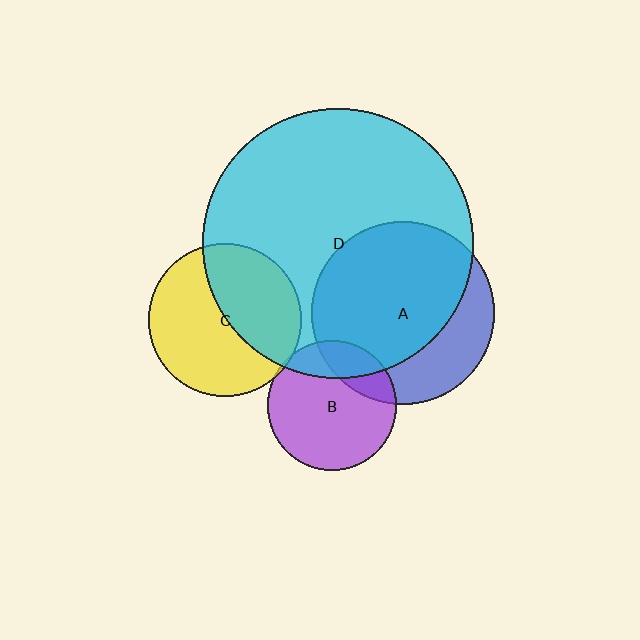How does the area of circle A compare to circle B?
Approximately 2.0 times.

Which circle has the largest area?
Circle D (cyan).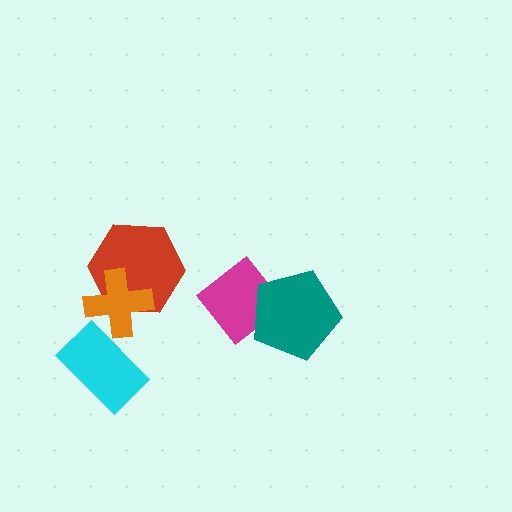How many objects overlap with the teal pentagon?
1 object overlaps with the teal pentagon.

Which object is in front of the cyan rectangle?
The orange cross is in front of the cyan rectangle.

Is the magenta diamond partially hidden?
Yes, it is partially covered by another shape.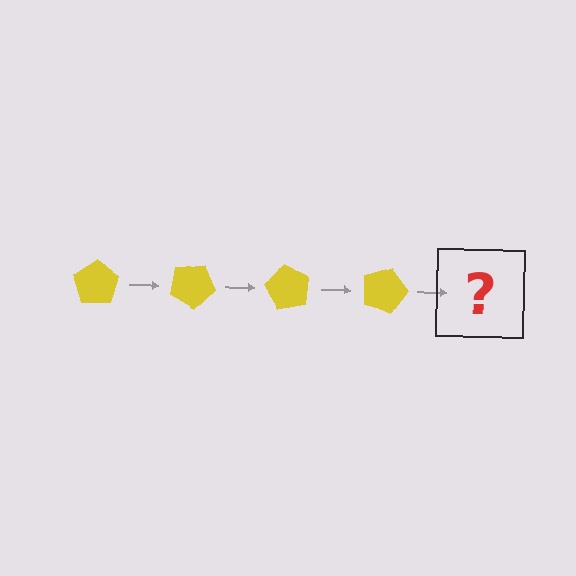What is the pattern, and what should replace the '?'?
The pattern is that the pentagon rotates 30 degrees each step. The '?' should be a yellow pentagon rotated 120 degrees.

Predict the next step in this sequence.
The next step is a yellow pentagon rotated 120 degrees.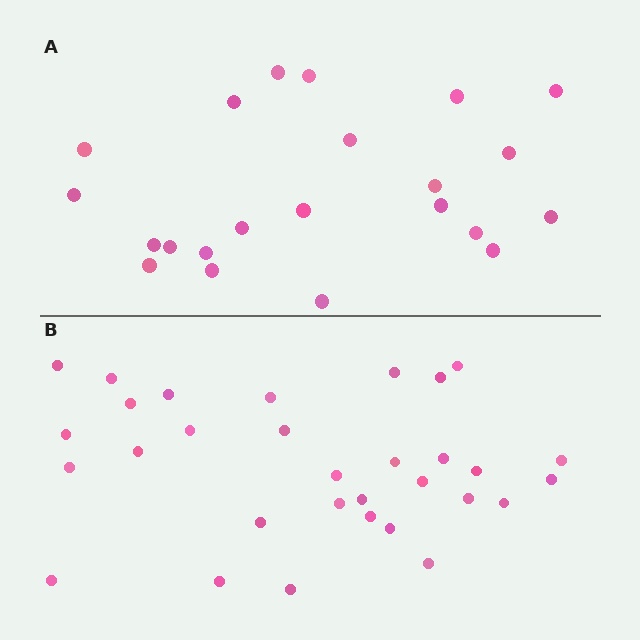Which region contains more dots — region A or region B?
Region B (the bottom region) has more dots.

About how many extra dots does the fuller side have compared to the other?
Region B has roughly 8 or so more dots than region A.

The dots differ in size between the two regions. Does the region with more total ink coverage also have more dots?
No. Region A has more total ink coverage because its dots are larger, but region B actually contains more individual dots. Total area can be misleading — the number of items is what matters here.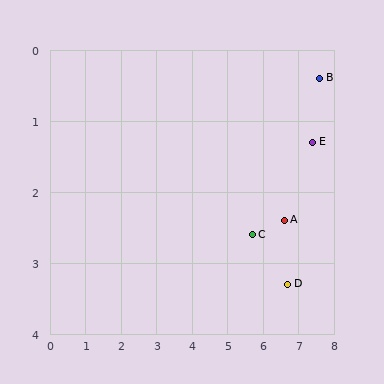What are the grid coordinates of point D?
Point D is at approximately (6.7, 3.3).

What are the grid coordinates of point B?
Point B is at approximately (7.6, 0.4).